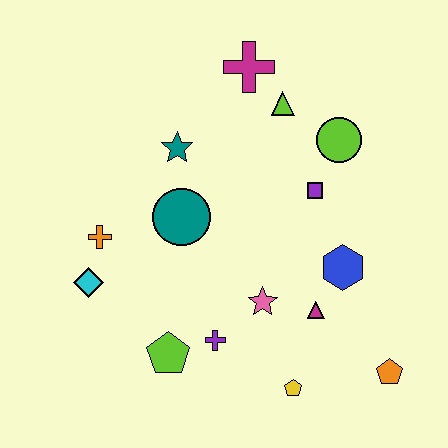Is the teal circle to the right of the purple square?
No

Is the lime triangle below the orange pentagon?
No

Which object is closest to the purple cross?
The lime pentagon is closest to the purple cross.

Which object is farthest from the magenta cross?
The orange pentagon is farthest from the magenta cross.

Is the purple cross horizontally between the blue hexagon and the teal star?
Yes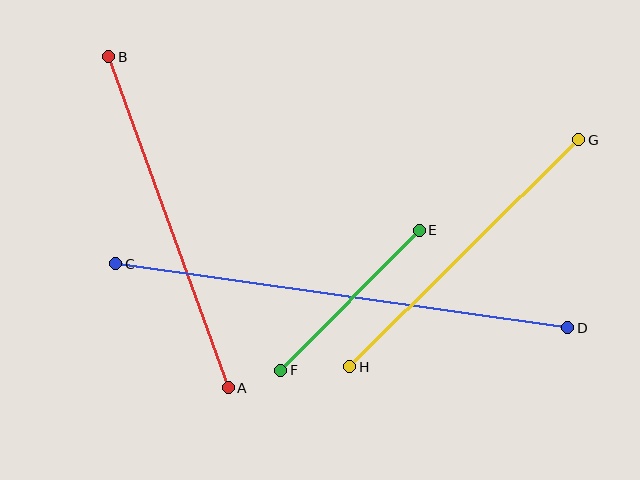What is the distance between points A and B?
The distance is approximately 352 pixels.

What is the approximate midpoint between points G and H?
The midpoint is at approximately (464, 253) pixels.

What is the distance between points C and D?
The distance is approximately 457 pixels.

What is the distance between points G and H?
The distance is approximately 322 pixels.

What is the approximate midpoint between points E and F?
The midpoint is at approximately (350, 300) pixels.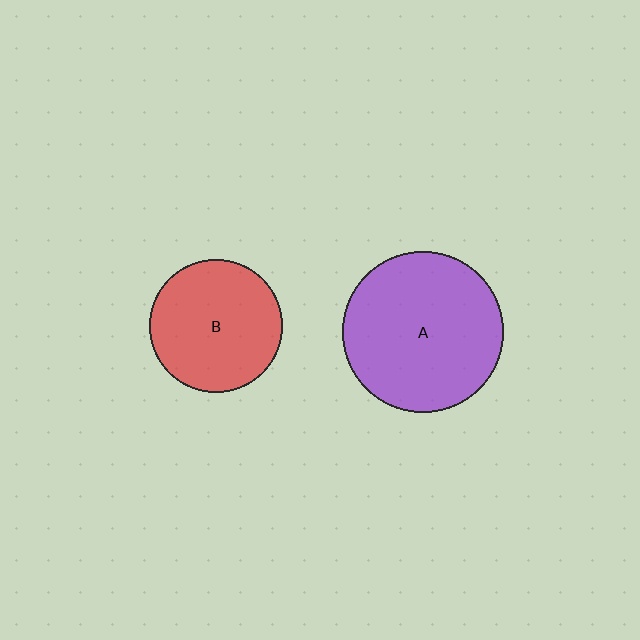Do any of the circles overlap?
No, none of the circles overlap.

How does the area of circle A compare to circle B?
Approximately 1.5 times.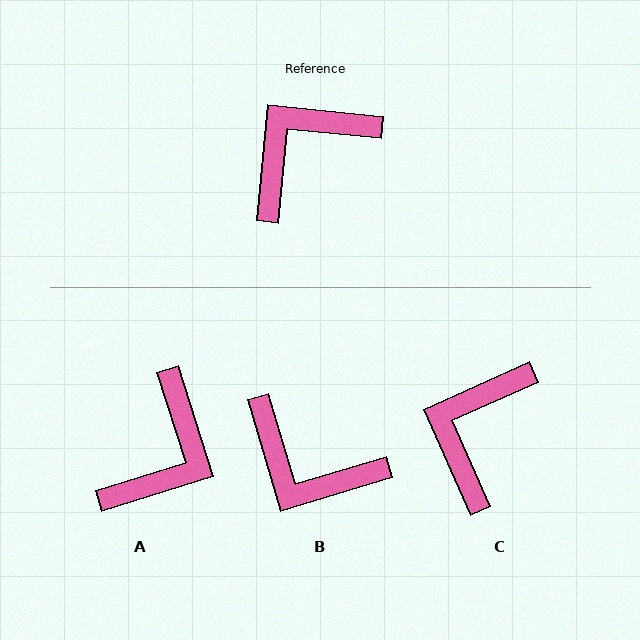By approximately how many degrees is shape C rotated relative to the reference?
Approximately 30 degrees counter-clockwise.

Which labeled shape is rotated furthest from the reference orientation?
A, about 157 degrees away.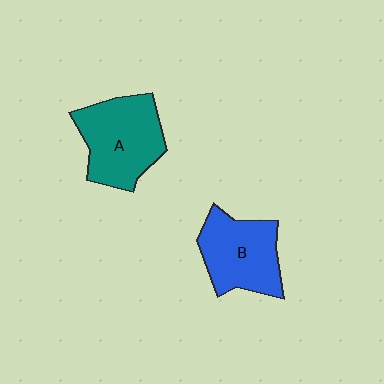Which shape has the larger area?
Shape A (teal).